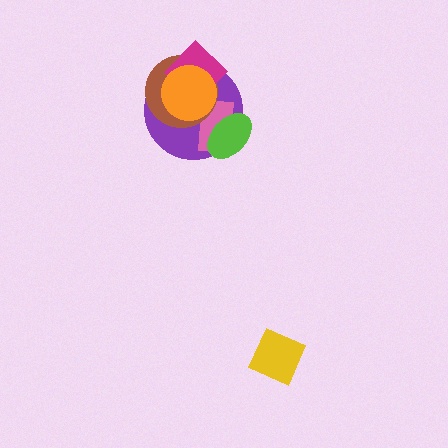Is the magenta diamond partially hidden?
Yes, it is partially covered by another shape.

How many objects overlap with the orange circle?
4 objects overlap with the orange circle.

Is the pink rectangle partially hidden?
Yes, it is partially covered by another shape.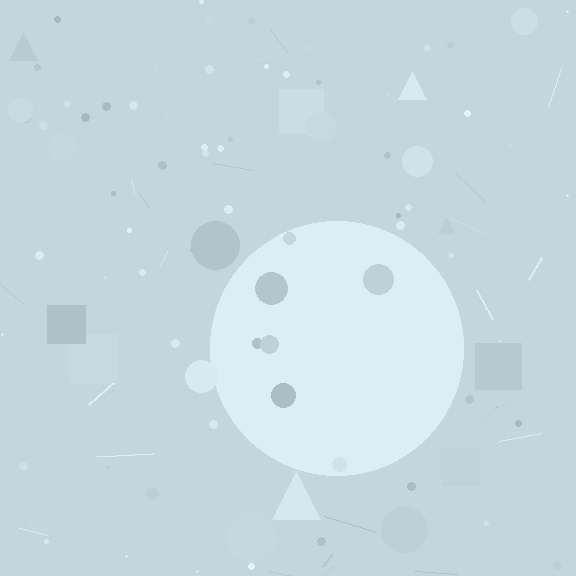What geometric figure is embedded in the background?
A circle is embedded in the background.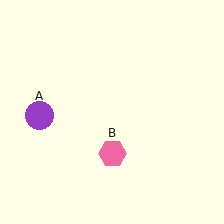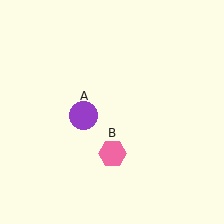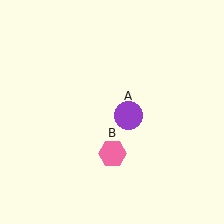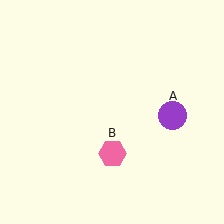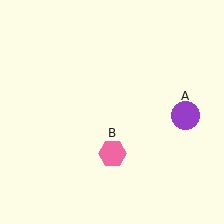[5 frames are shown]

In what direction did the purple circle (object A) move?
The purple circle (object A) moved right.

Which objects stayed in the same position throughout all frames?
Pink hexagon (object B) remained stationary.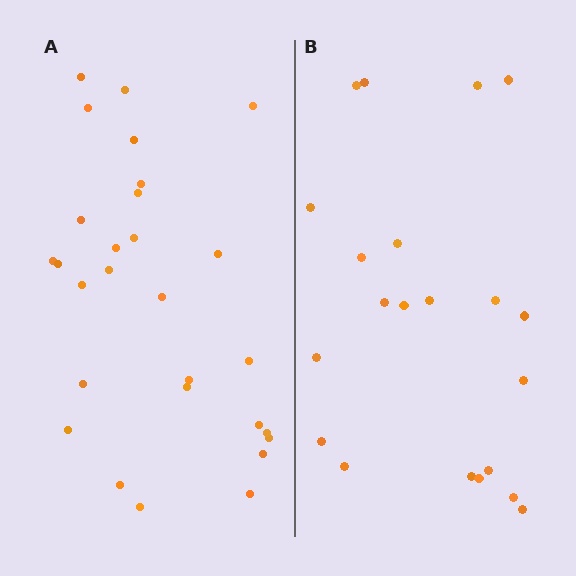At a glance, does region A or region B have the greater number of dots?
Region A (the left region) has more dots.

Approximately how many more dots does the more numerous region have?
Region A has roughly 8 or so more dots than region B.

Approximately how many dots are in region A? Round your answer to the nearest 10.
About 30 dots. (The exact count is 28, which rounds to 30.)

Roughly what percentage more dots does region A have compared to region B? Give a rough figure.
About 35% more.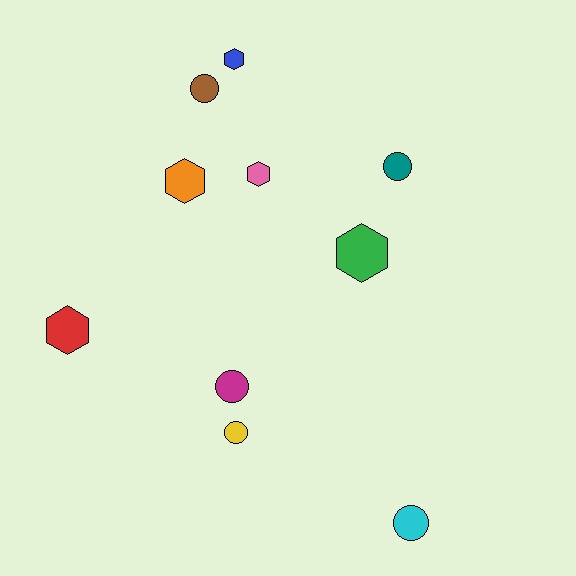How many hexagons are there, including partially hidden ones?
There are 5 hexagons.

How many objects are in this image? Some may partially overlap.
There are 10 objects.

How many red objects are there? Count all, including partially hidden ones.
There is 1 red object.